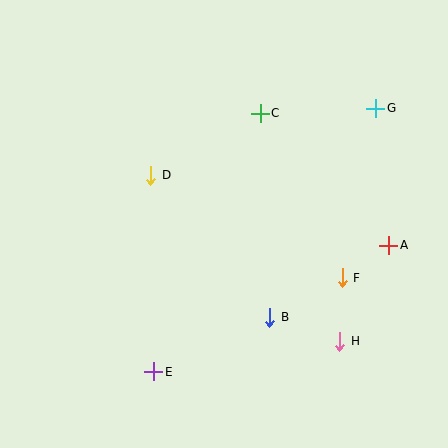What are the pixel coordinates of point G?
Point G is at (376, 108).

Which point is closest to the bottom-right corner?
Point H is closest to the bottom-right corner.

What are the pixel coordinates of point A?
Point A is at (389, 245).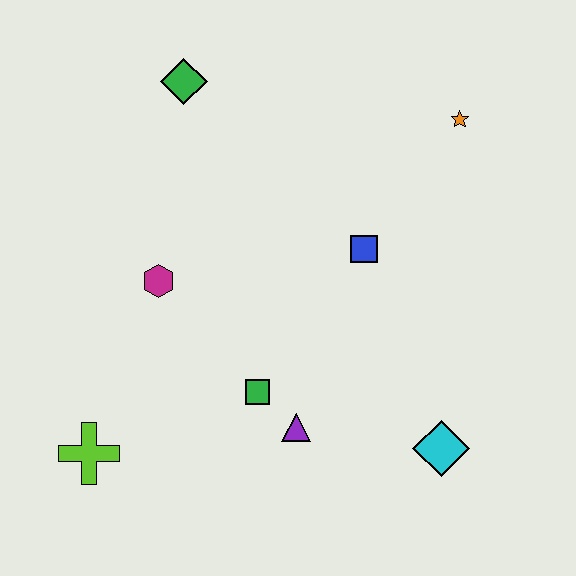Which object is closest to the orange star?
The blue square is closest to the orange star.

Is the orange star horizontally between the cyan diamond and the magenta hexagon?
No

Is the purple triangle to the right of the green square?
Yes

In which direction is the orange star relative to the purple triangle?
The orange star is above the purple triangle.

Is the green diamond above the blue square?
Yes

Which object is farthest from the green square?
The orange star is farthest from the green square.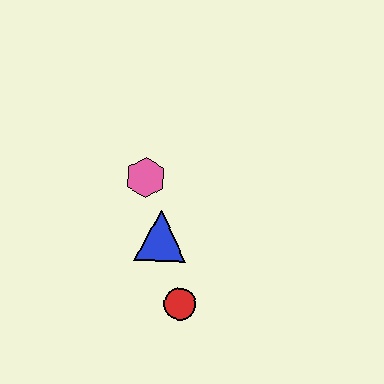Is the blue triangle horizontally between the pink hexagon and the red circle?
Yes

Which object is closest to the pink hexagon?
The blue triangle is closest to the pink hexagon.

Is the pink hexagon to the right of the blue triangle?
No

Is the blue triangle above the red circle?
Yes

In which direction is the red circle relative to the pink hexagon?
The red circle is below the pink hexagon.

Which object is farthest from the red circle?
The pink hexagon is farthest from the red circle.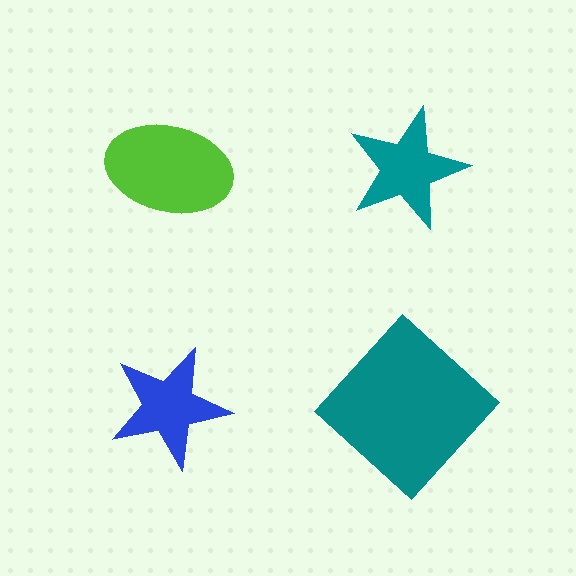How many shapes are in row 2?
2 shapes.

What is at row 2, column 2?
A teal diamond.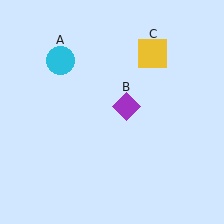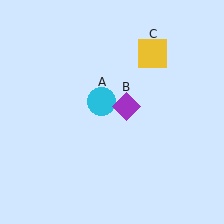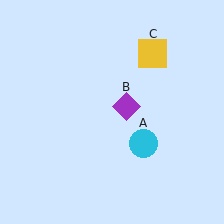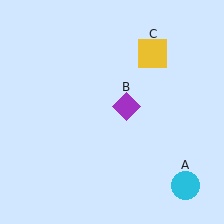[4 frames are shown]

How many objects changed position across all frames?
1 object changed position: cyan circle (object A).